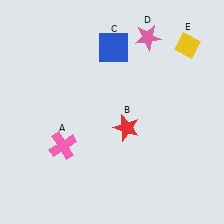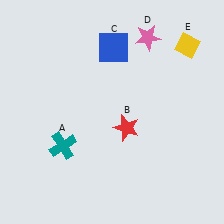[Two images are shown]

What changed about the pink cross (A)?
In Image 1, A is pink. In Image 2, it changed to teal.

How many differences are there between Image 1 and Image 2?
There is 1 difference between the two images.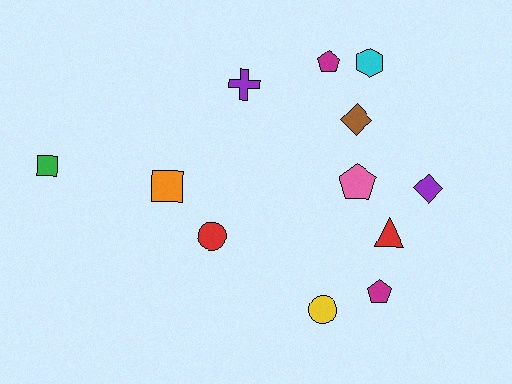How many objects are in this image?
There are 12 objects.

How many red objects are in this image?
There are 2 red objects.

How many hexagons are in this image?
There is 1 hexagon.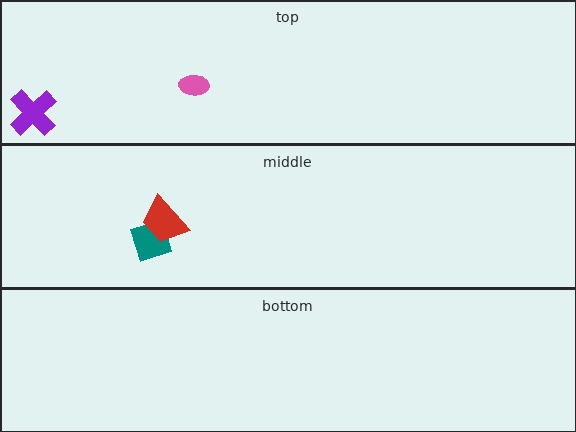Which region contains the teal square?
The middle region.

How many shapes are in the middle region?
2.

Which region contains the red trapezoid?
The middle region.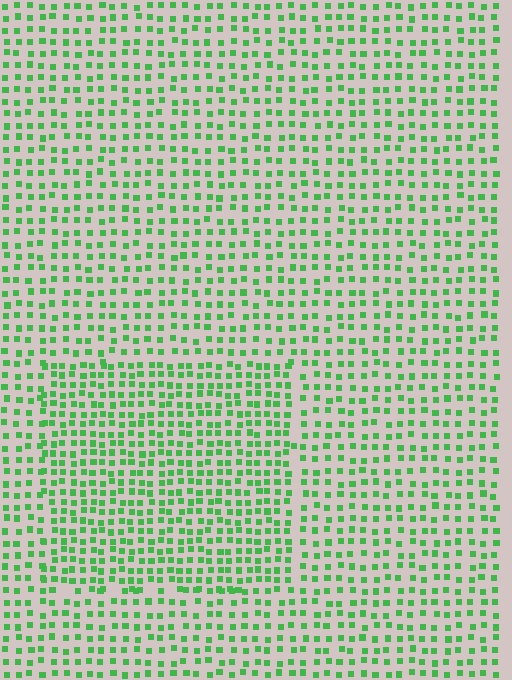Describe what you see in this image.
The image contains small green elements arranged at two different densities. A rectangle-shaped region is visible where the elements are more densely packed than the surrounding area.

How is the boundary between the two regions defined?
The boundary is defined by a change in element density (approximately 1.5x ratio). All elements are the same color, size, and shape.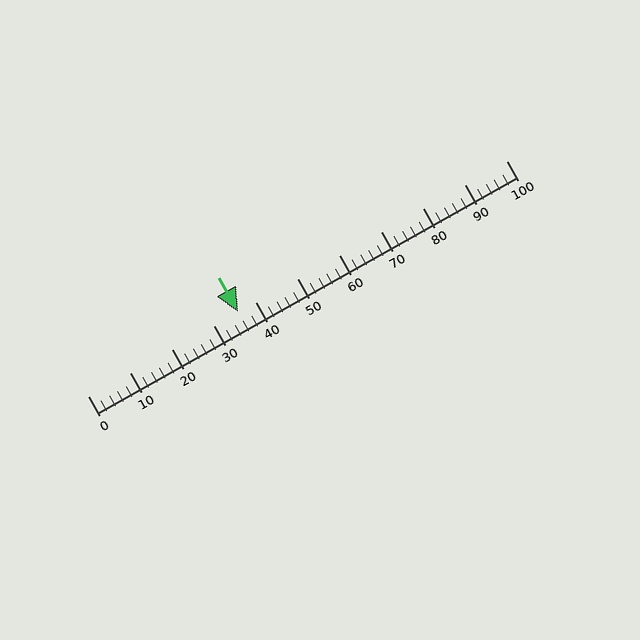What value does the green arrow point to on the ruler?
The green arrow points to approximately 36.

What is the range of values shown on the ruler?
The ruler shows values from 0 to 100.